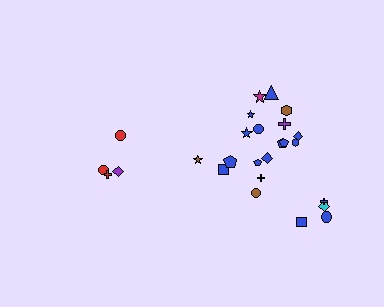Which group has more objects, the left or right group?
The right group.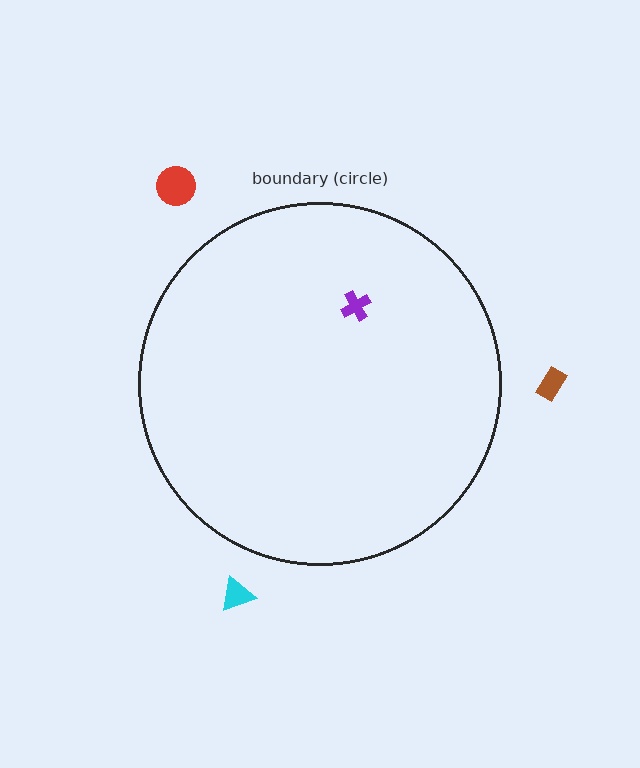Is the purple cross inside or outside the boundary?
Inside.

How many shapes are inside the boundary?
1 inside, 3 outside.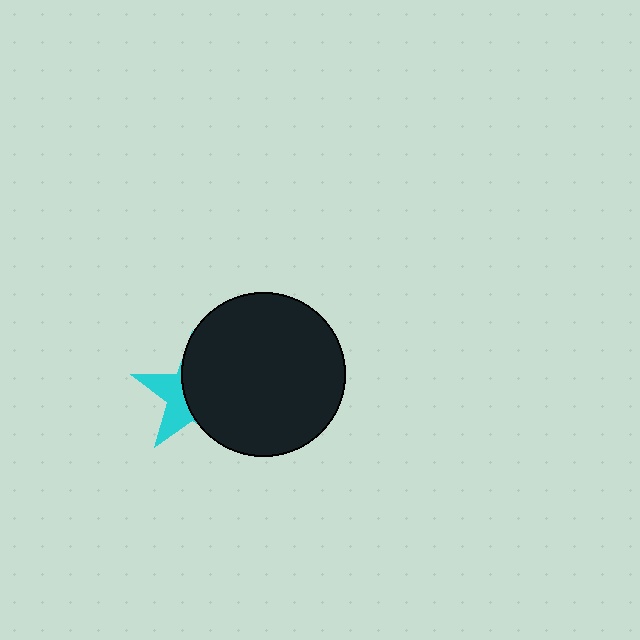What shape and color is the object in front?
The object in front is a black circle.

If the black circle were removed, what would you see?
You would see the complete cyan star.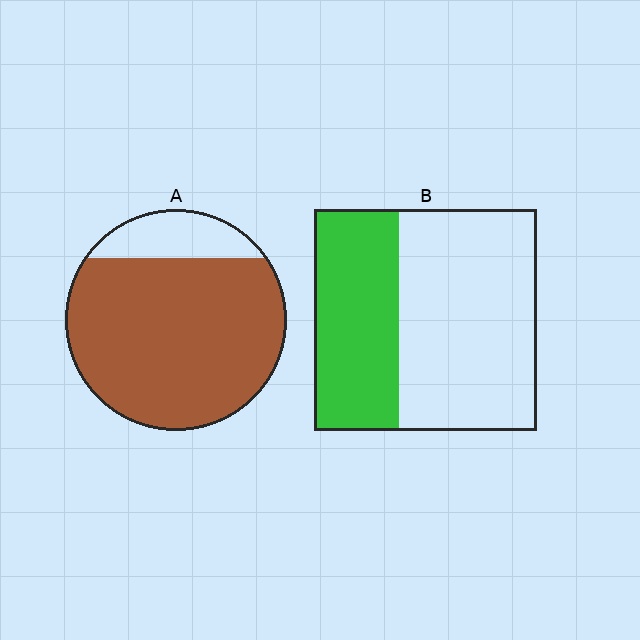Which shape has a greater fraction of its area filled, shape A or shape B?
Shape A.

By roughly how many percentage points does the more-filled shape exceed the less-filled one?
By roughly 45 percentage points (A over B).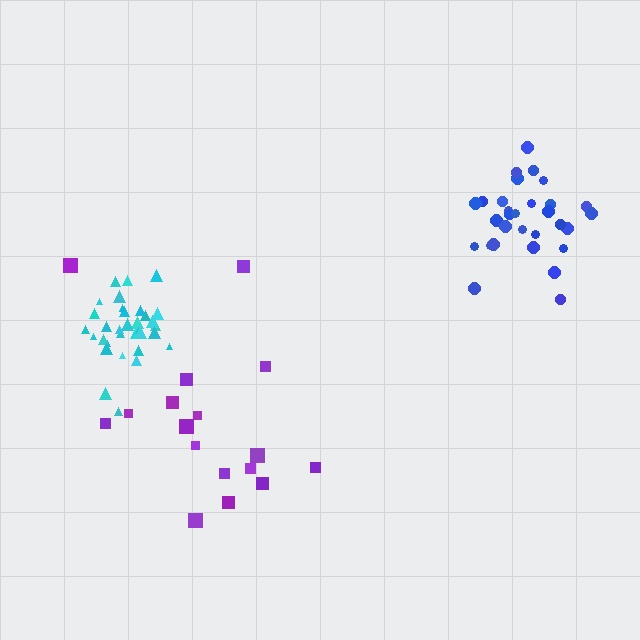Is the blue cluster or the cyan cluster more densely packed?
Cyan.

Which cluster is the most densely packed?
Cyan.